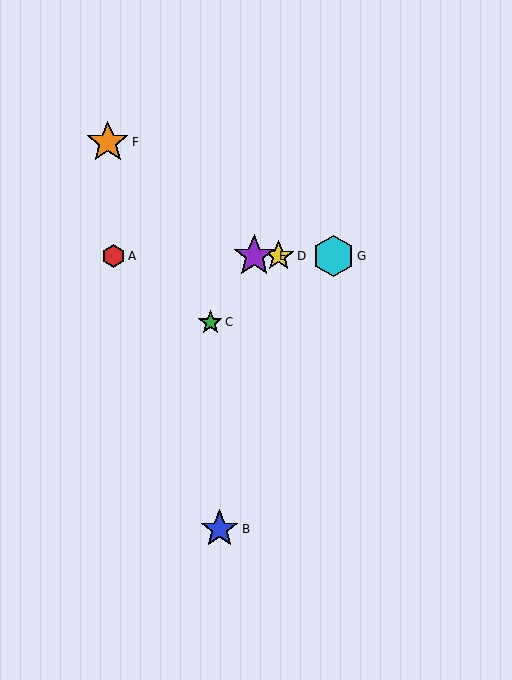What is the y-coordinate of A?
Object A is at y≈256.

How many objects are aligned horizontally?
4 objects (A, D, E, G) are aligned horizontally.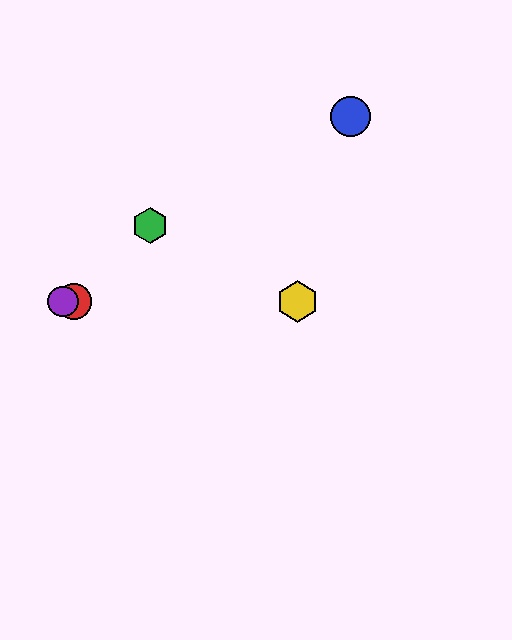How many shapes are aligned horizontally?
3 shapes (the red circle, the yellow hexagon, the purple circle) are aligned horizontally.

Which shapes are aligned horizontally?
The red circle, the yellow hexagon, the purple circle are aligned horizontally.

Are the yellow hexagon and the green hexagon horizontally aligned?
No, the yellow hexagon is at y≈302 and the green hexagon is at y≈226.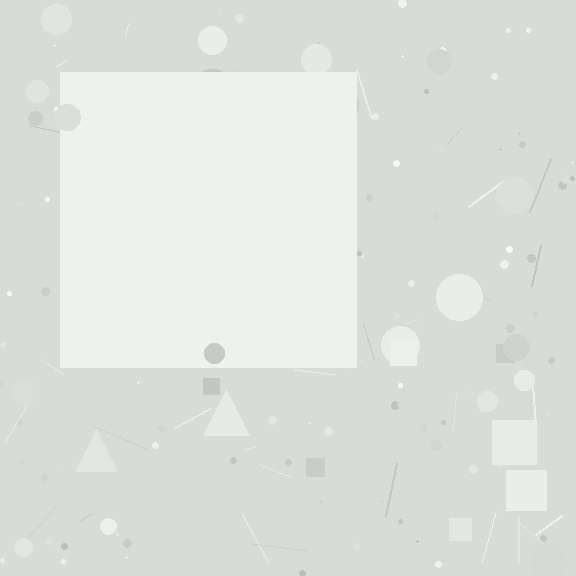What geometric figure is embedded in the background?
A square is embedded in the background.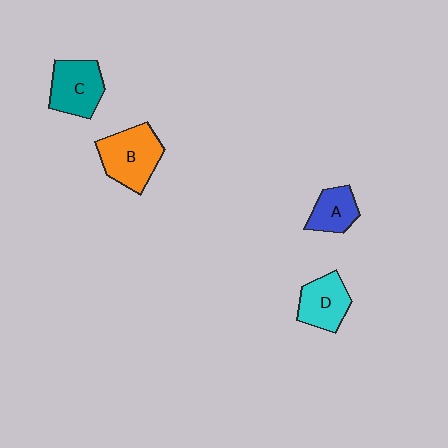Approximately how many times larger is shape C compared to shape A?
Approximately 1.4 times.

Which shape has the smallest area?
Shape A (blue).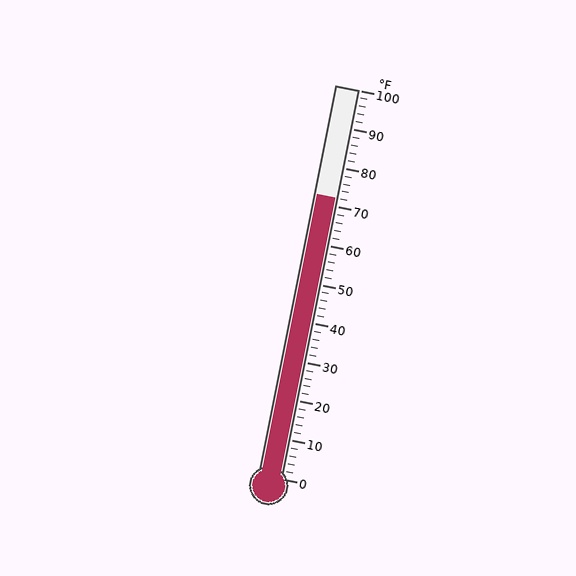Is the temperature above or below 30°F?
The temperature is above 30°F.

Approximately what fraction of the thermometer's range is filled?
The thermometer is filled to approximately 70% of its range.